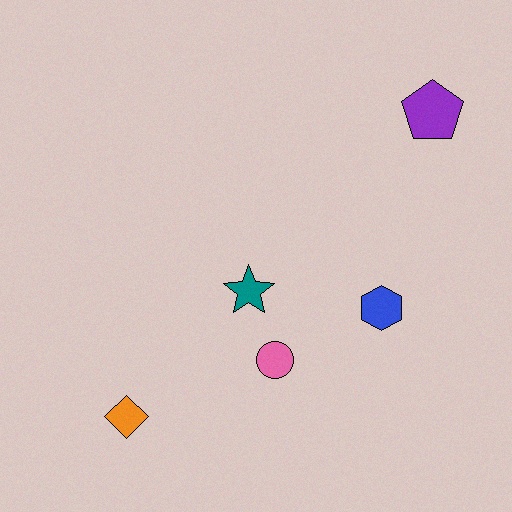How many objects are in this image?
There are 5 objects.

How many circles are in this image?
There is 1 circle.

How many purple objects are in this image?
There is 1 purple object.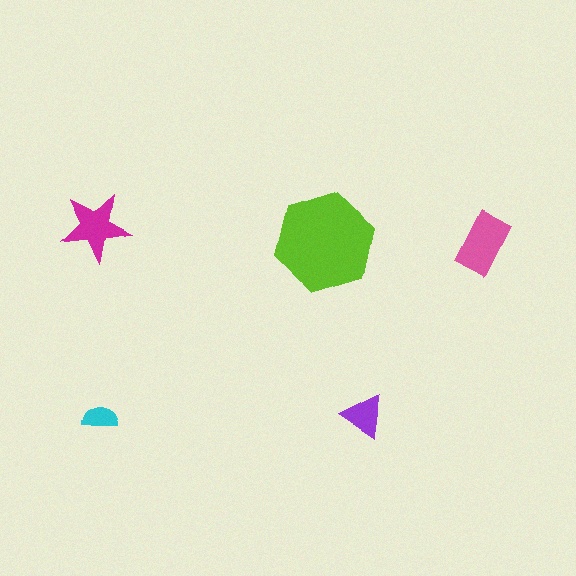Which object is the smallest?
The cyan semicircle.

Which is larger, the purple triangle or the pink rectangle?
The pink rectangle.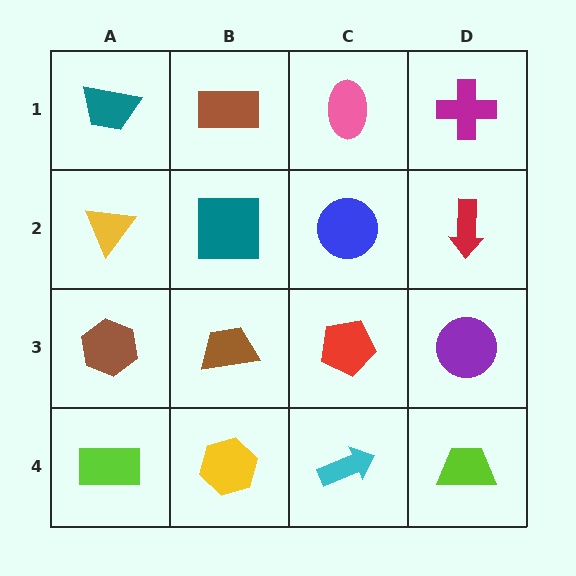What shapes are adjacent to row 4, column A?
A brown hexagon (row 3, column A), a yellow hexagon (row 4, column B).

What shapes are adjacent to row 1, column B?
A teal square (row 2, column B), a teal trapezoid (row 1, column A), a pink ellipse (row 1, column C).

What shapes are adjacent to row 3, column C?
A blue circle (row 2, column C), a cyan arrow (row 4, column C), a brown trapezoid (row 3, column B), a purple circle (row 3, column D).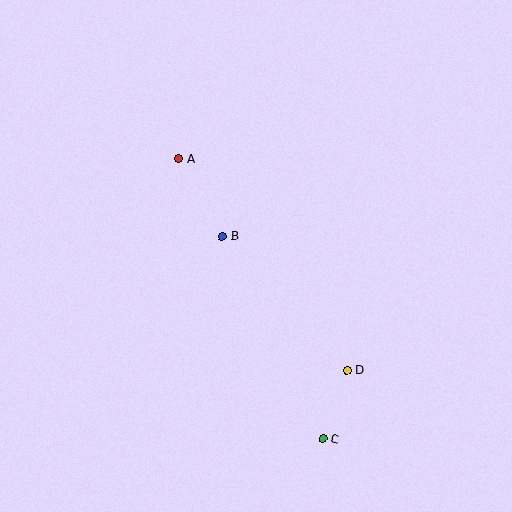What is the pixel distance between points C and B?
The distance between C and B is 226 pixels.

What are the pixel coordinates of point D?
Point D is at (347, 370).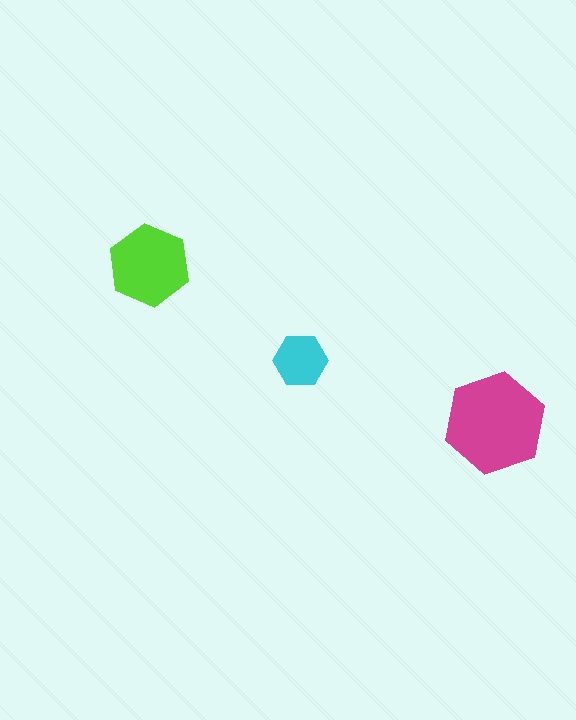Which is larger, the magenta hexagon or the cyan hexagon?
The magenta one.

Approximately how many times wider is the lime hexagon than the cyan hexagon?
About 1.5 times wider.